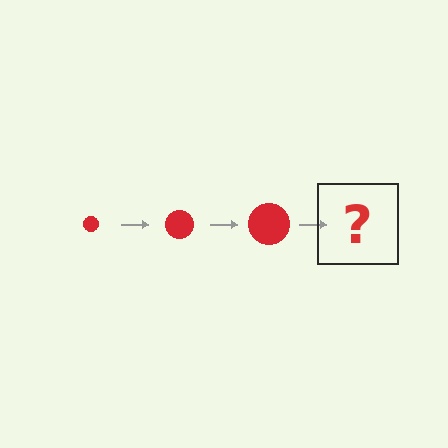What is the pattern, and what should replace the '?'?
The pattern is that the circle gets progressively larger each step. The '?' should be a red circle, larger than the previous one.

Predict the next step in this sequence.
The next step is a red circle, larger than the previous one.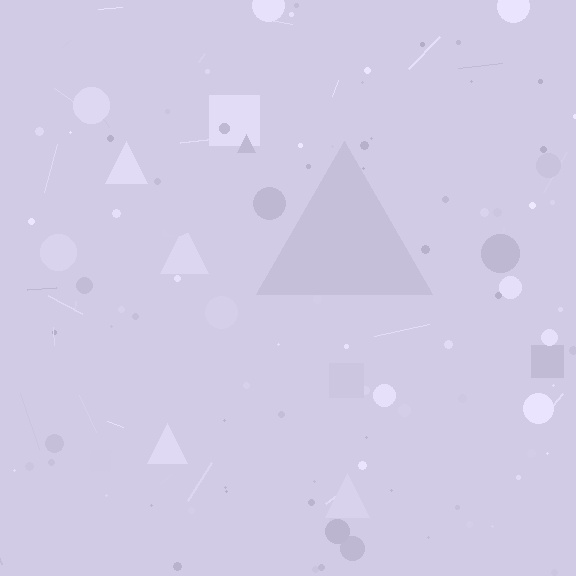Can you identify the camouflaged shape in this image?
The camouflaged shape is a triangle.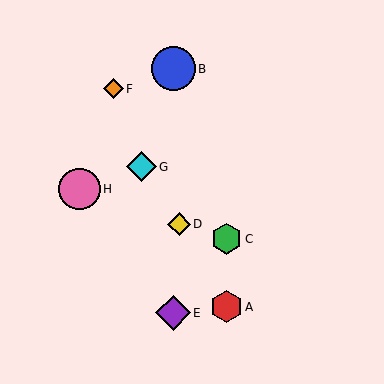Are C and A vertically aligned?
Yes, both are at x≈226.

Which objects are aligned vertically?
Objects A, C are aligned vertically.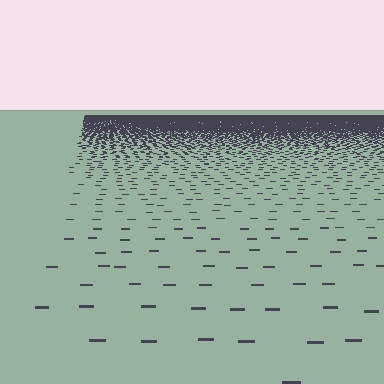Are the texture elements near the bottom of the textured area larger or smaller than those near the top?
Larger. Near the bottom, elements are closer to the viewer and appear at a bigger on-screen size.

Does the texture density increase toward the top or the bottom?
Density increases toward the top.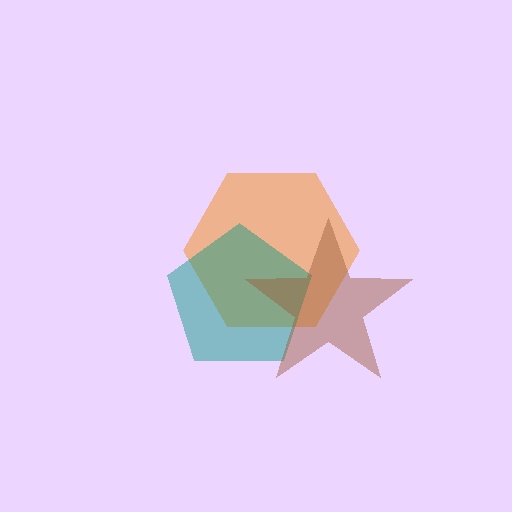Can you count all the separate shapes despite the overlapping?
Yes, there are 3 separate shapes.